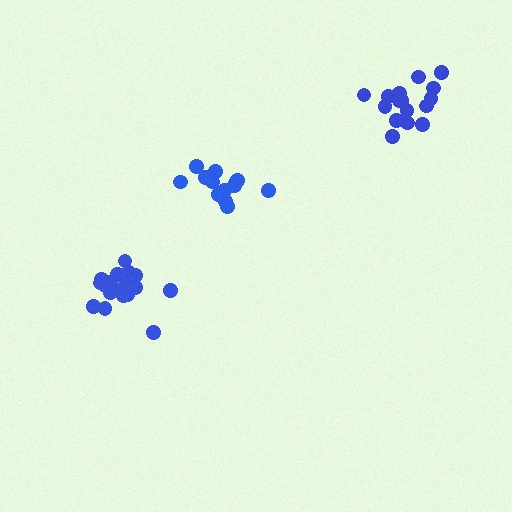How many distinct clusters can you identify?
There are 3 distinct clusters.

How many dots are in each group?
Group 1: 19 dots, Group 2: 13 dots, Group 3: 16 dots (48 total).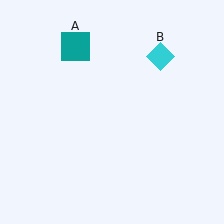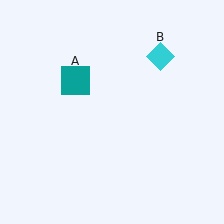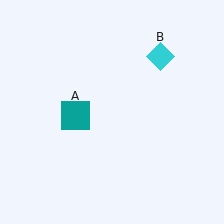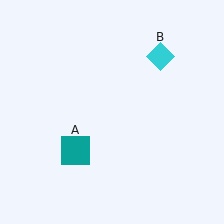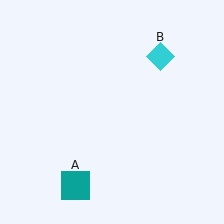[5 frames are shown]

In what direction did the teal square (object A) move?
The teal square (object A) moved down.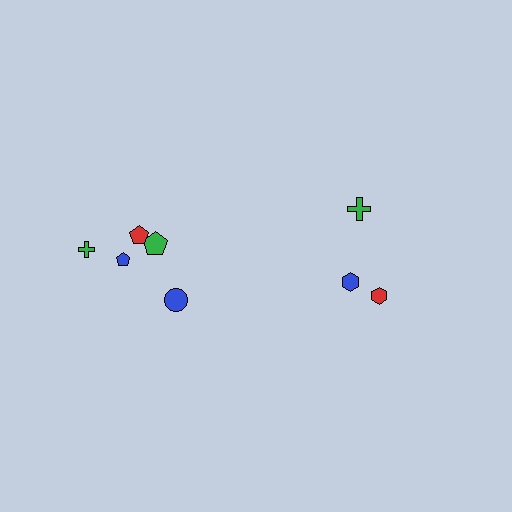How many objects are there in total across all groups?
There are 8 objects.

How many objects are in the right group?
There are 3 objects.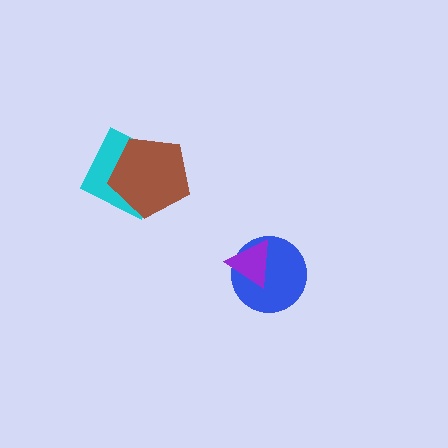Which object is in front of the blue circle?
The purple triangle is in front of the blue circle.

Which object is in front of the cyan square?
The brown pentagon is in front of the cyan square.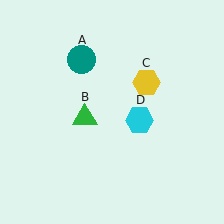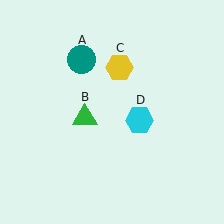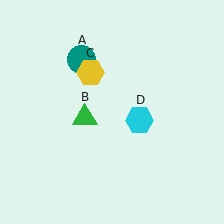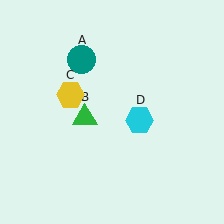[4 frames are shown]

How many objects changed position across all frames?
1 object changed position: yellow hexagon (object C).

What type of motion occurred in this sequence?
The yellow hexagon (object C) rotated counterclockwise around the center of the scene.